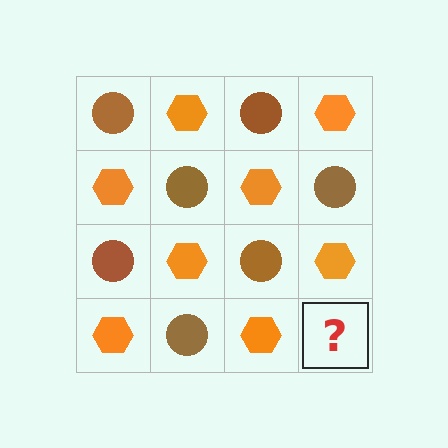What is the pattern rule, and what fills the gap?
The rule is that it alternates brown circle and orange hexagon in a checkerboard pattern. The gap should be filled with a brown circle.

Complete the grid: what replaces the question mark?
The question mark should be replaced with a brown circle.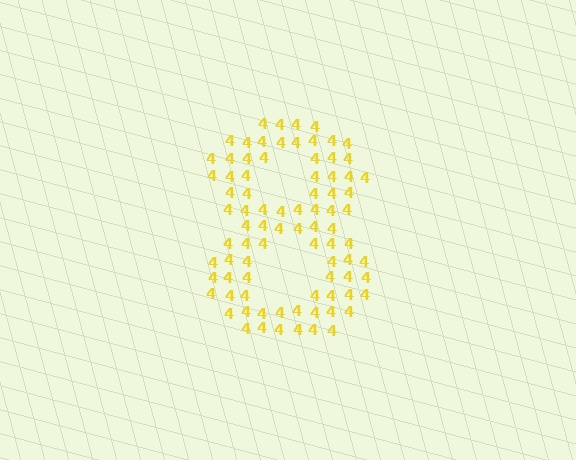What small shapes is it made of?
It is made of small digit 4's.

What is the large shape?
The large shape is the digit 8.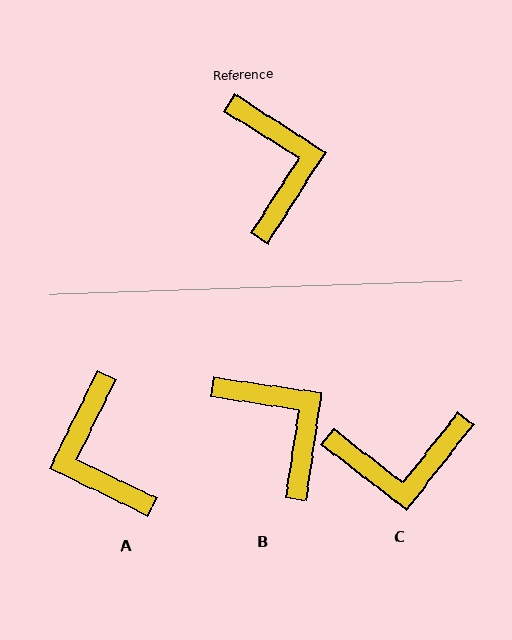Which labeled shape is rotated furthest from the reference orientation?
A, about 173 degrees away.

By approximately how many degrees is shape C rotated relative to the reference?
Approximately 95 degrees clockwise.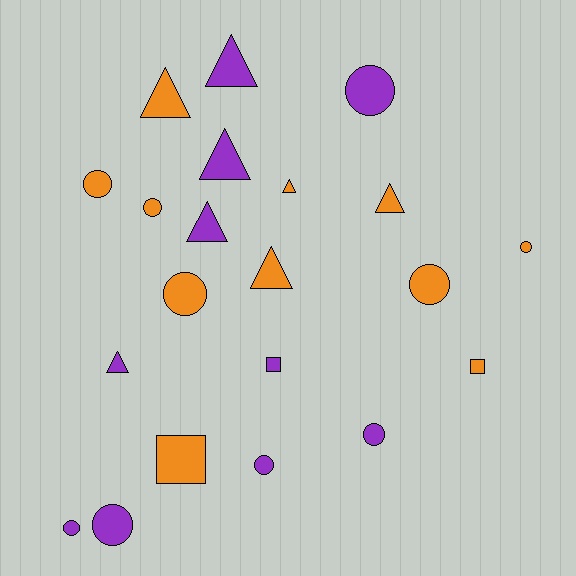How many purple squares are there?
There is 1 purple square.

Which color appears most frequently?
Orange, with 11 objects.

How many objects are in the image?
There are 21 objects.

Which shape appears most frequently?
Circle, with 10 objects.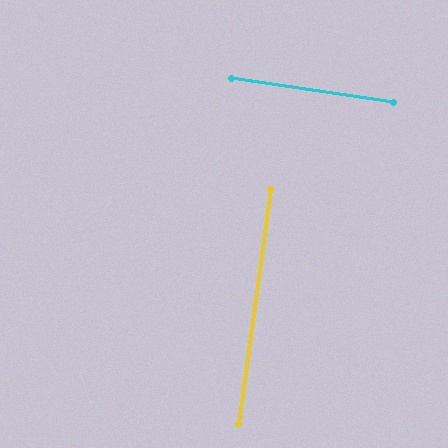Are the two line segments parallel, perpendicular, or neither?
Perpendicular — they meet at approximately 89°.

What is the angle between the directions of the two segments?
Approximately 89 degrees.